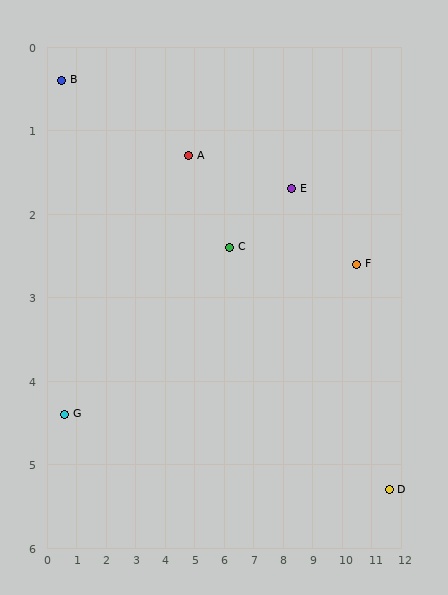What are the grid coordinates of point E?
Point E is at approximately (8.3, 1.7).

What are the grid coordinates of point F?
Point F is at approximately (10.5, 2.6).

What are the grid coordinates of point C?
Point C is at approximately (6.2, 2.4).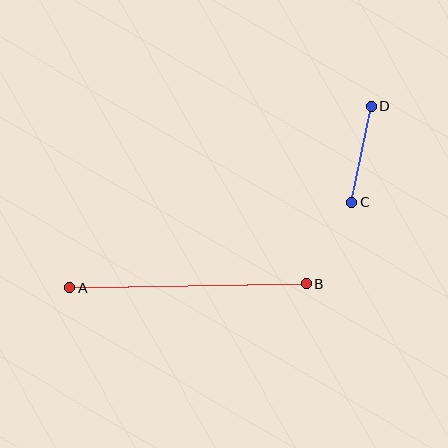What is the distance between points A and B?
The distance is approximately 236 pixels.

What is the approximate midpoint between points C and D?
The midpoint is at approximately (362, 155) pixels.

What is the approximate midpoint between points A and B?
The midpoint is at approximately (188, 286) pixels.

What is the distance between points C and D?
The distance is approximately 98 pixels.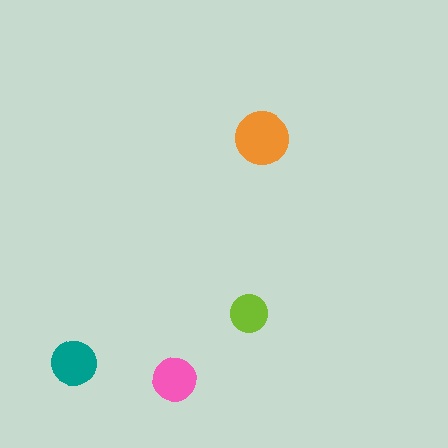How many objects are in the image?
There are 4 objects in the image.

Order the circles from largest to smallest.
the orange one, the teal one, the pink one, the lime one.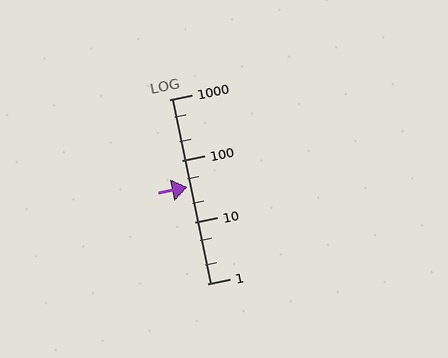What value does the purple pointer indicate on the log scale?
The pointer indicates approximately 37.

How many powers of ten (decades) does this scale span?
The scale spans 3 decades, from 1 to 1000.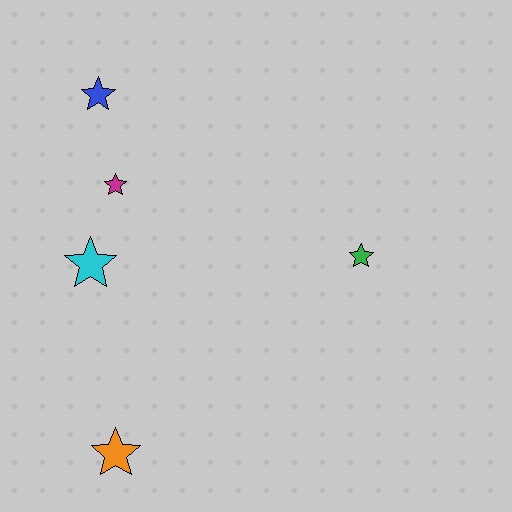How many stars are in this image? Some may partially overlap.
There are 5 stars.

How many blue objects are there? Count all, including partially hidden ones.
There is 1 blue object.